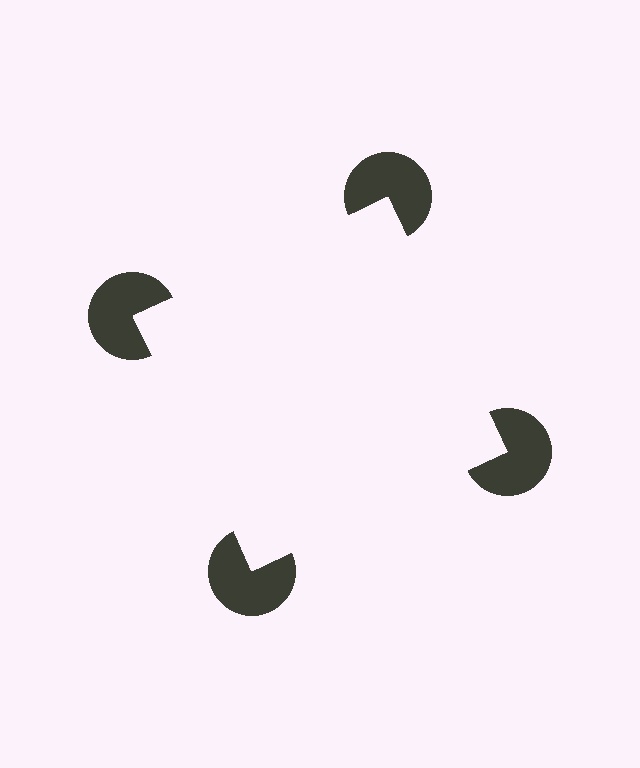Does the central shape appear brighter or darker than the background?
It typically appears slightly brighter than the background, even though no actual brightness change is drawn.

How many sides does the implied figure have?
4 sides.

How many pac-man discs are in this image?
There are 4 — one at each vertex of the illusory square.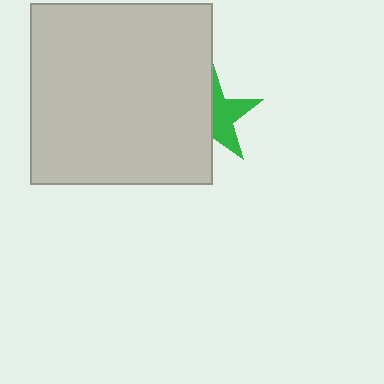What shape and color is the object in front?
The object in front is a light gray square.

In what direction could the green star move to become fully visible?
The green star could move right. That would shift it out from behind the light gray square entirely.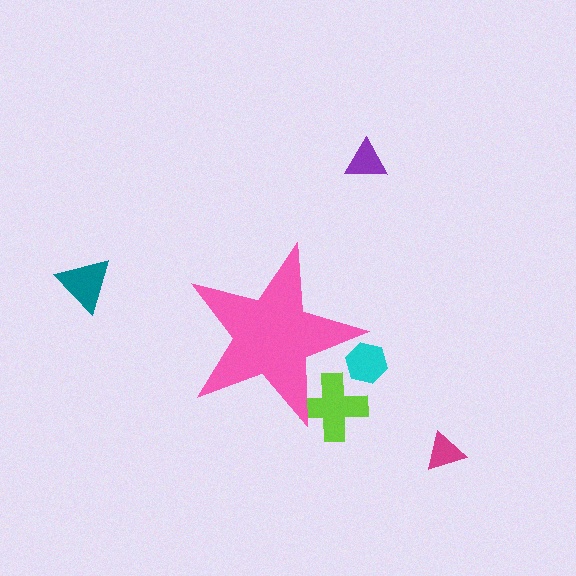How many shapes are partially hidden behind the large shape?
2 shapes are partially hidden.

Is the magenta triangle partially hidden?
No, the magenta triangle is fully visible.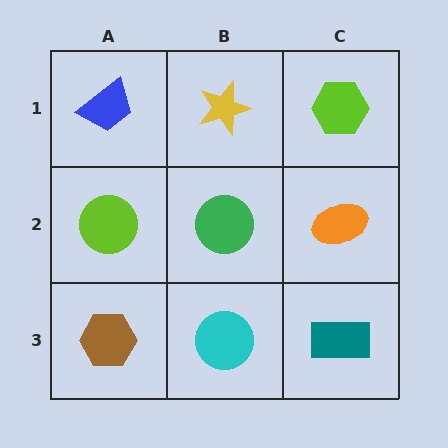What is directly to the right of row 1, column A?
A yellow star.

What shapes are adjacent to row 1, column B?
A green circle (row 2, column B), a blue trapezoid (row 1, column A), a lime hexagon (row 1, column C).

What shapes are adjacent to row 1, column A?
A lime circle (row 2, column A), a yellow star (row 1, column B).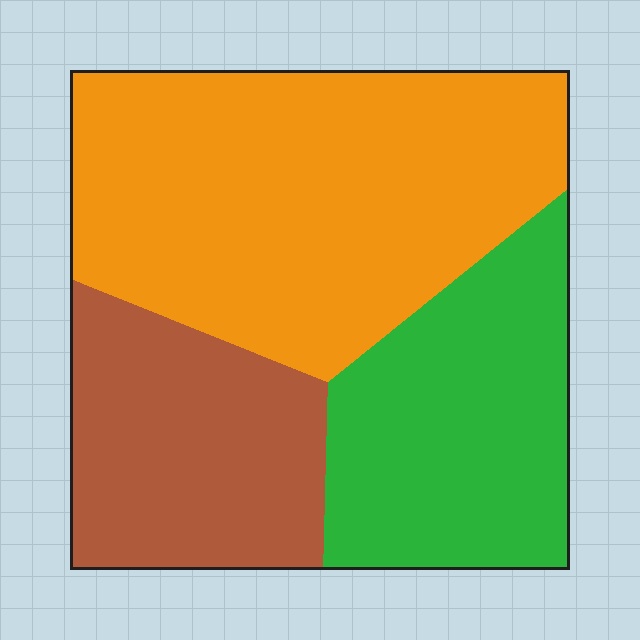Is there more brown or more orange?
Orange.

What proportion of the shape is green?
Green takes up about one quarter (1/4) of the shape.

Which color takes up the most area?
Orange, at roughly 50%.